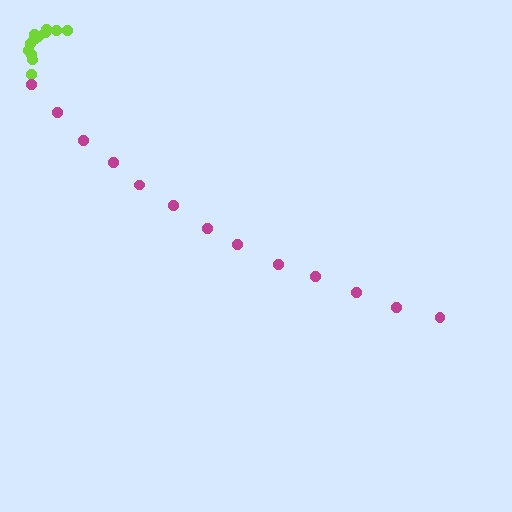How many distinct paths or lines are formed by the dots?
There are 2 distinct paths.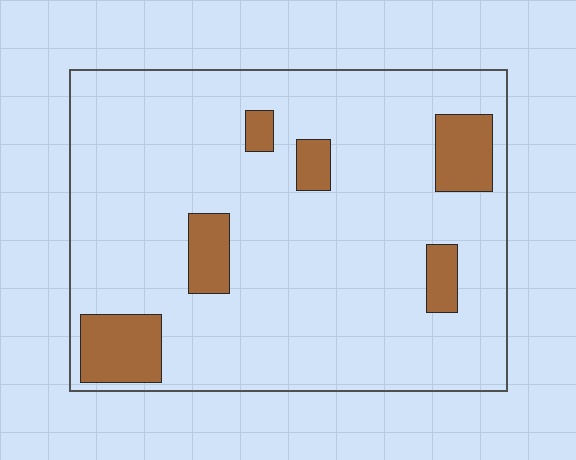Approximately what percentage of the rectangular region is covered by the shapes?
Approximately 15%.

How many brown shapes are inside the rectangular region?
6.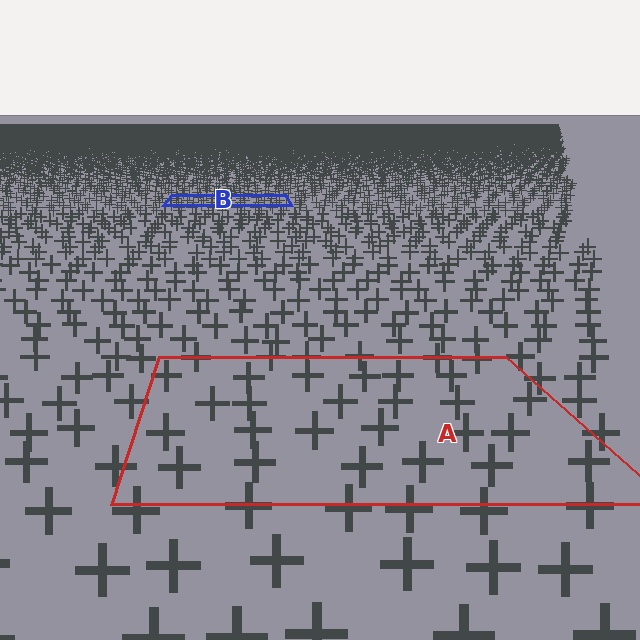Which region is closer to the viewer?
Region A is closer. The texture elements there are larger and more spread out.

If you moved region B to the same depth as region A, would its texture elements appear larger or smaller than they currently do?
They would appear larger. At a closer depth, the same texture elements are projected at a bigger on-screen size.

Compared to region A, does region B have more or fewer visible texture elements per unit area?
Region B has more texture elements per unit area — they are packed more densely because it is farther away.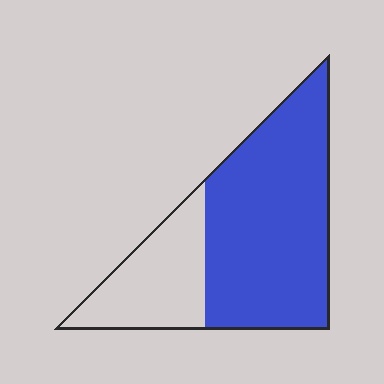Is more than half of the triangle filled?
Yes.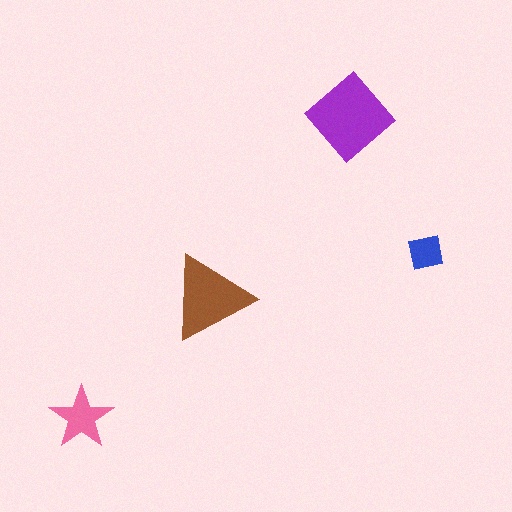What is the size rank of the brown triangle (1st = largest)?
2nd.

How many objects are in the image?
There are 4 objects in the image.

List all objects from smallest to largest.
The blue square, the pink star, the brown triangle, the purple diamond.